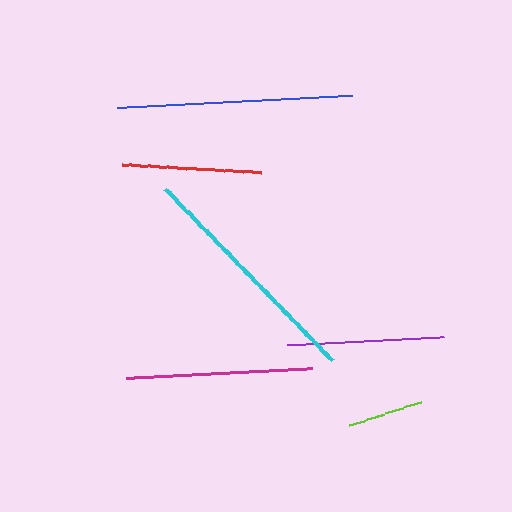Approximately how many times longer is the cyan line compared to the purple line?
The cyan line is approximately 1.5 times the length of the purple line.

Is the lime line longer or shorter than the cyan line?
The cyan line is longer than the lime line.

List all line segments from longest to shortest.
From longest to shortest: cyan, blue, magenta, purple, red, lime.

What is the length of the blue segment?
The blue segment is approximately 235 pixels long.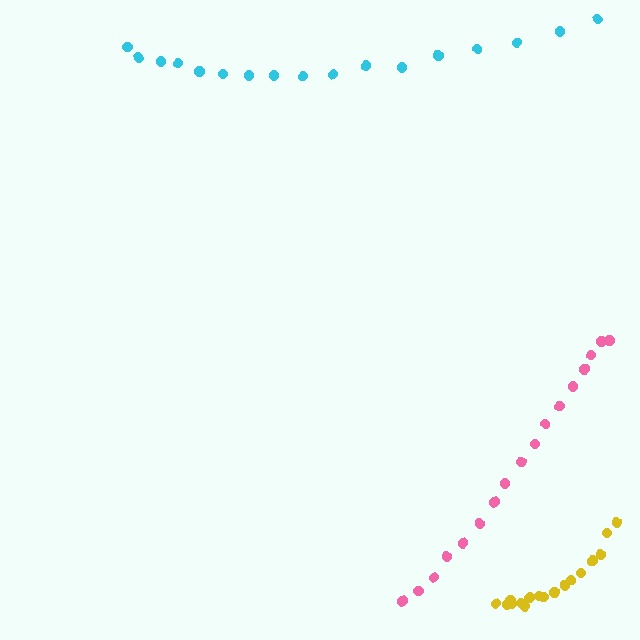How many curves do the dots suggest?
There are 3 distinct paths.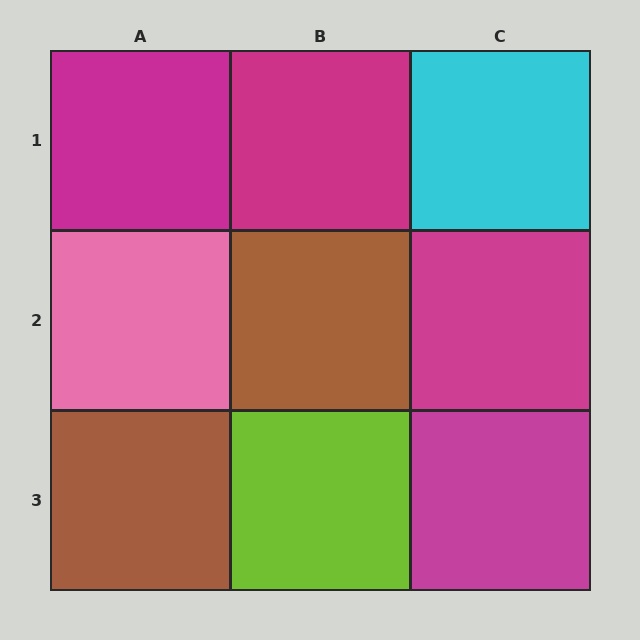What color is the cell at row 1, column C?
Cyan.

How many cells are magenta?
4 cells are magenta.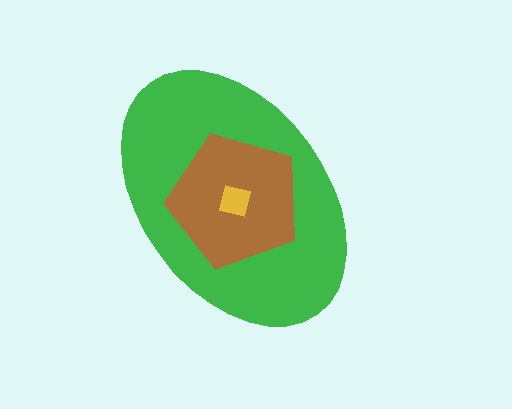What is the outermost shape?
The green ellipse.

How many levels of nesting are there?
3.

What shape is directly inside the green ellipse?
The brown pentagon.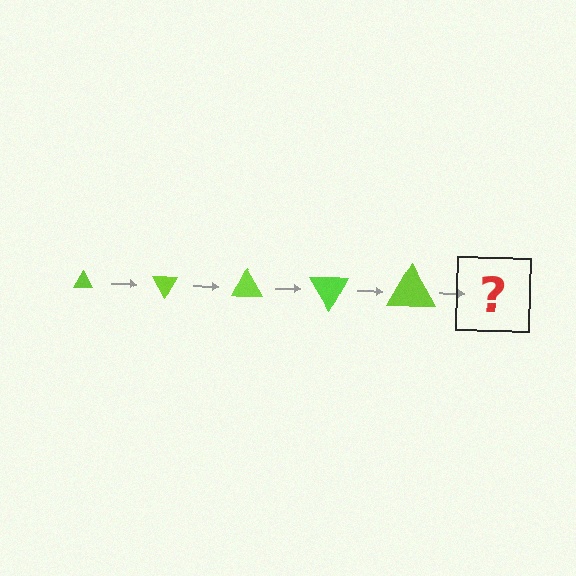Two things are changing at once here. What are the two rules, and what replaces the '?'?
The two rules are that the triangle grows larger each step and it rotates 60 degrees each step. The '?' should be a triangle, larger than the previous one and rotated 300 degrees from the start.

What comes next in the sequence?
The next element should be a triangle, larger than the previous one and rotated 300 degrees from the start.